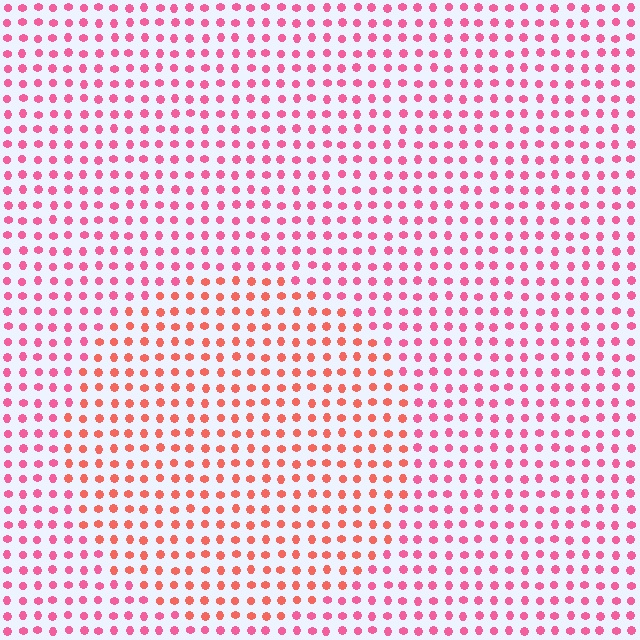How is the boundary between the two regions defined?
The boundary is defined purely by a slight shift in hue (about 30 degrees). Spacing, size, and orientation are identical on both sides.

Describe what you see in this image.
The image is filled with small pink elements in a uniform arrangement. A circle-shaped region is visible where the elements are tinted to a slightly different hue, forming a subtle color boundary.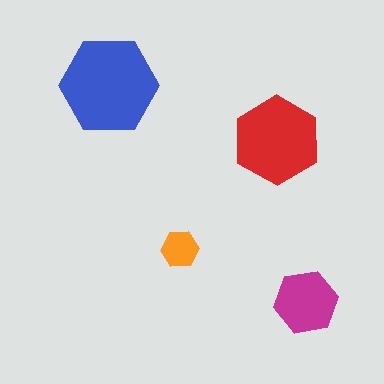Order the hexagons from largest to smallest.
the blue one, the red one, the magenta one, the orange one.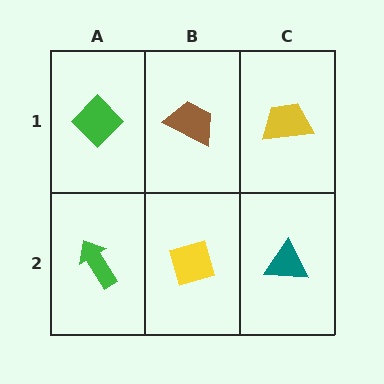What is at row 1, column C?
A yellow trapezoid.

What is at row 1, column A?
A green diamond.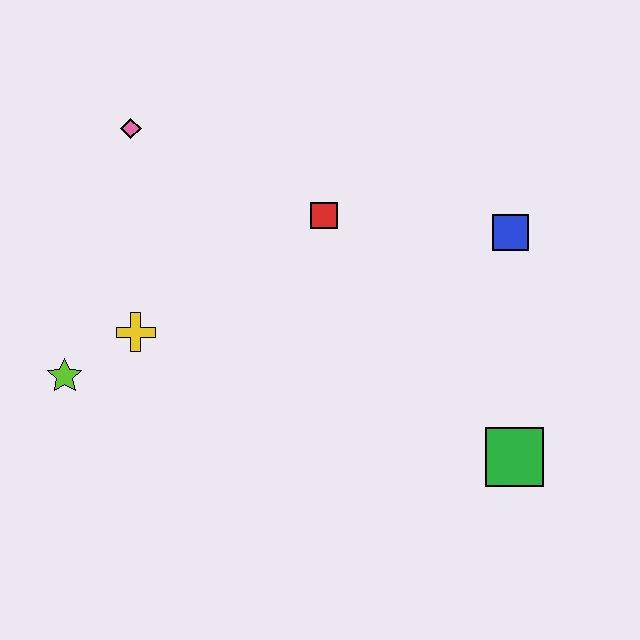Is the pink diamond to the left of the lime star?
No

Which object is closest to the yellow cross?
The lime star is closest to the yellow cross.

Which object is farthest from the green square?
The pink diamond is farthest from the green square.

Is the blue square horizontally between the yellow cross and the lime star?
No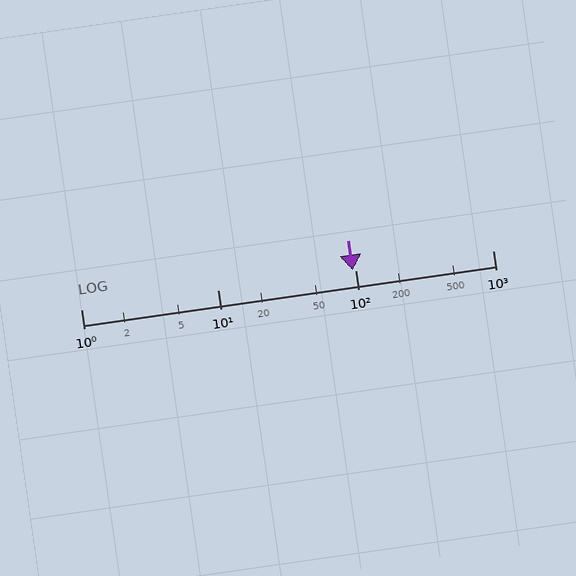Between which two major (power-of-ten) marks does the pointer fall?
The pointer is between 10 and 100.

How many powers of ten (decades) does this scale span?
The scale spans 3 decades, from 1 to 1000.